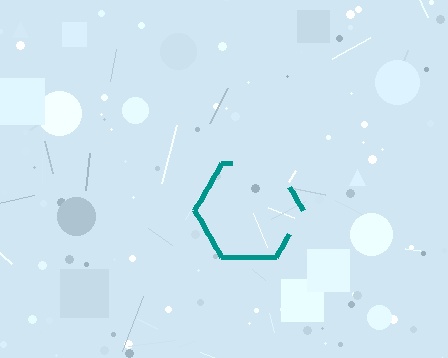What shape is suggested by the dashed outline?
The dashed outline suggests a hexagon.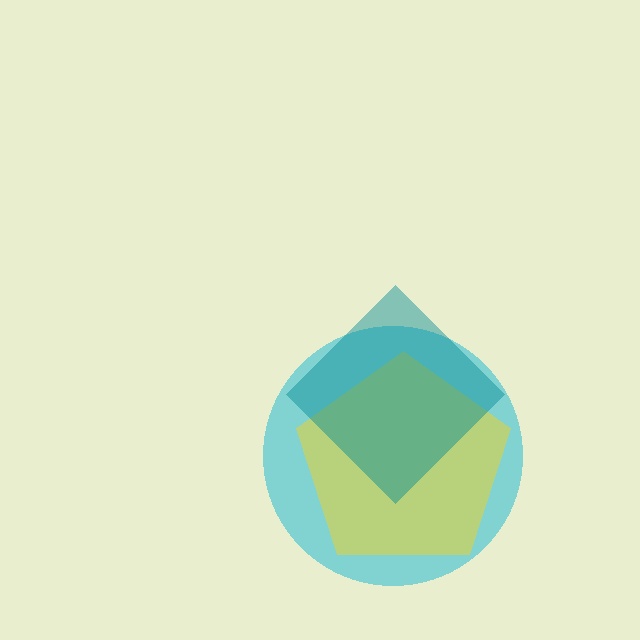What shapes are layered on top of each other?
The layered shapes are: a cyan circle, a yellow pentagon, a teal diamond.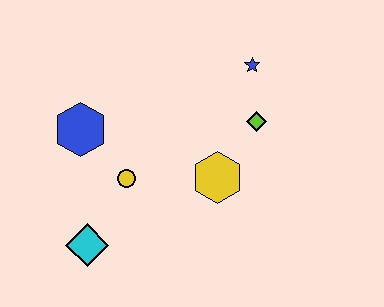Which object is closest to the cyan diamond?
The yellow circle is closest to the cyan diamond.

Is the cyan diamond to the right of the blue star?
No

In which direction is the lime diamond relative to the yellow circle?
The lime diamond is to the right of the yellow circle.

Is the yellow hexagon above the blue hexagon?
No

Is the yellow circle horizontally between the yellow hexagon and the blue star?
No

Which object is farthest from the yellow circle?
The blue star is farthest from the yellow circle.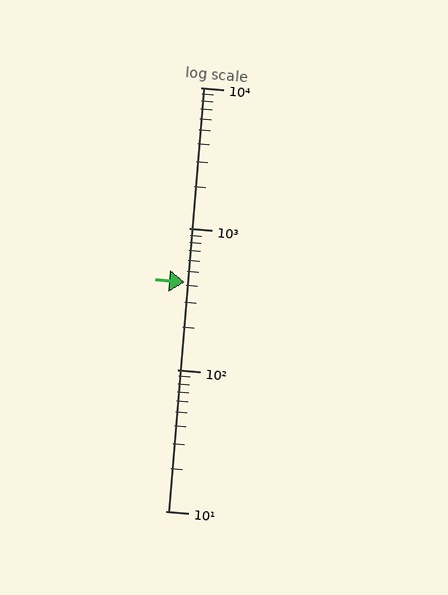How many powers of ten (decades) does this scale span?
The scale spans 3 decades, from 10 to 10000.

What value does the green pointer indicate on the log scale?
The pointer indicates approximately 420.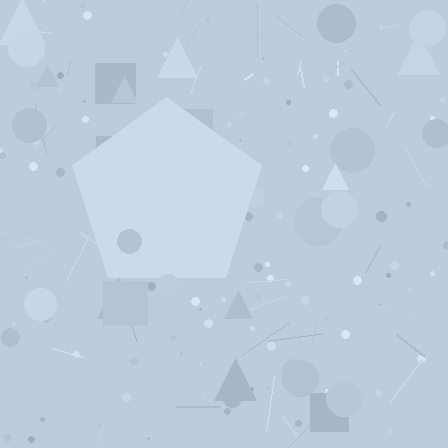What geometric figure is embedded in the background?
A pentagon is embedded in the background.